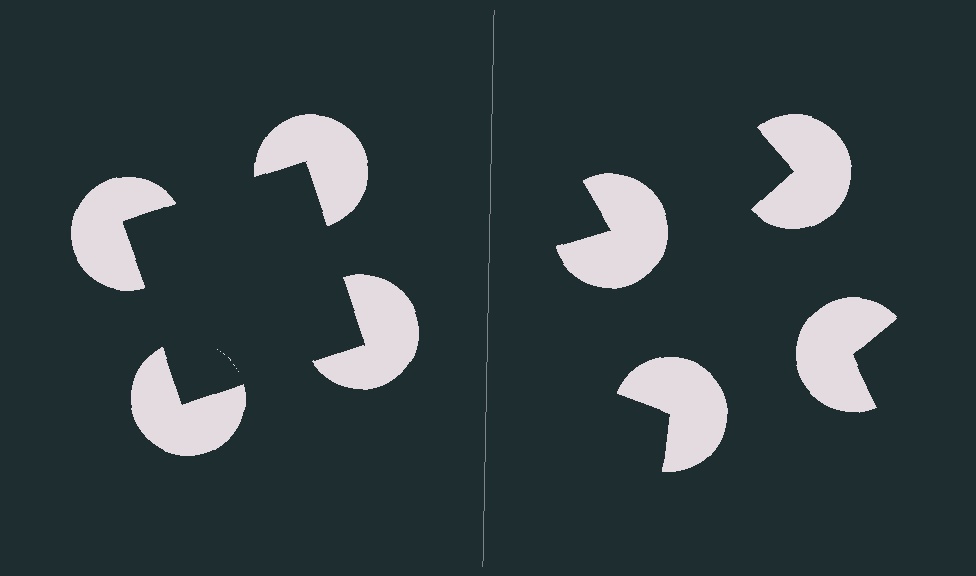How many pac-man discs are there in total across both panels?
8 — 4 on each side.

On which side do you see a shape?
An illusory square appears on the left side. On the right side the wedge cuts are rotated, so no coherent shape forms.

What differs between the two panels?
The pac-man discs are positioned identically on both sides; only the wedge orientations differ. On the left they align to a square; on the right they are misaligned.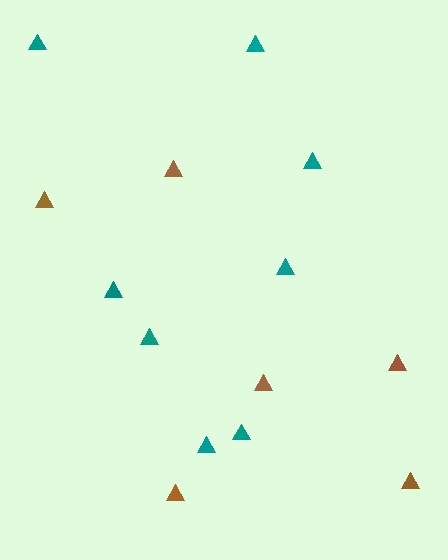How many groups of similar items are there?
There are 2 groups: one group of teal triangles (8) and one group of brown triangles (6).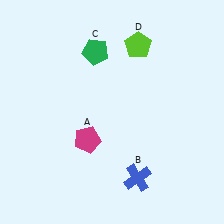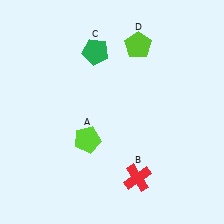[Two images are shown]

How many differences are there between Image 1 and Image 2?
There are 2 differences between the two images.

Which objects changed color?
A changed from magenta to lime. B changed from blue to red.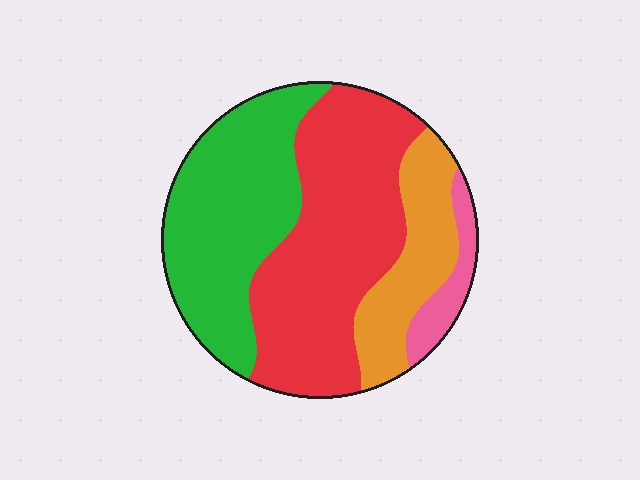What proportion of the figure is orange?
Orange covers around 15% of the figure.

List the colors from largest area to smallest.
From largest to smallest: red, green, orange, pink.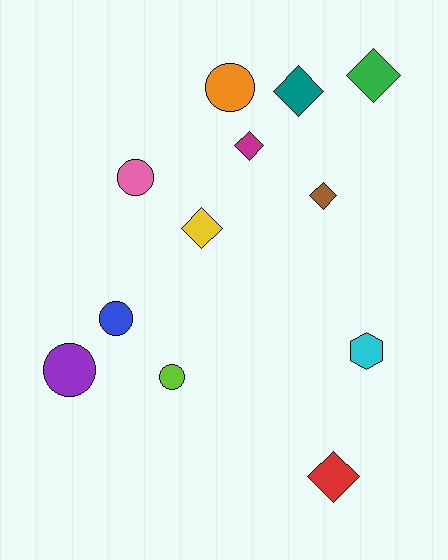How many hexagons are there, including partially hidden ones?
There is 1 hexagon.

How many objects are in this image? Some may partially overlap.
There are 12 objects.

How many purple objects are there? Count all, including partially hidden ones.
There is 1 purple object.